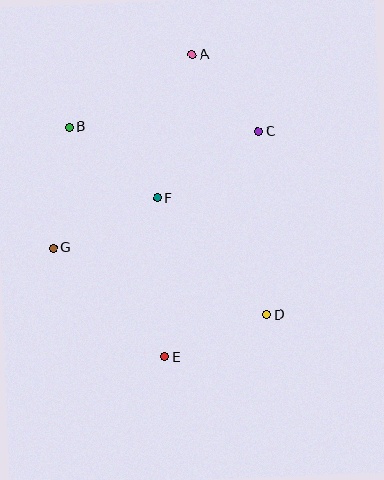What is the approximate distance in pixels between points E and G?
The distance between E and G is approximately 156 pixels.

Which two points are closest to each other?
Points A and C are closest to each other.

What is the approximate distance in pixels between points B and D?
The distance between B and D is approximately 272 pixels.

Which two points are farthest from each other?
Points A and E are farthest from each other.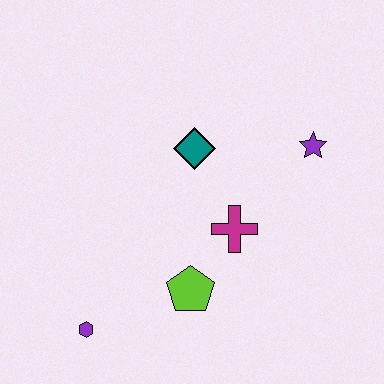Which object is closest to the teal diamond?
The magenta cross is closest to the teal diamond.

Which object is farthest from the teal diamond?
The purple hexagon is farthest from the teal diamond.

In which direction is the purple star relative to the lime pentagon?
The purple star is above the lime pentagon.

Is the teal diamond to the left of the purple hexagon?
No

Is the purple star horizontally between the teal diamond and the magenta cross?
No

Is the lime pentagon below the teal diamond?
Yes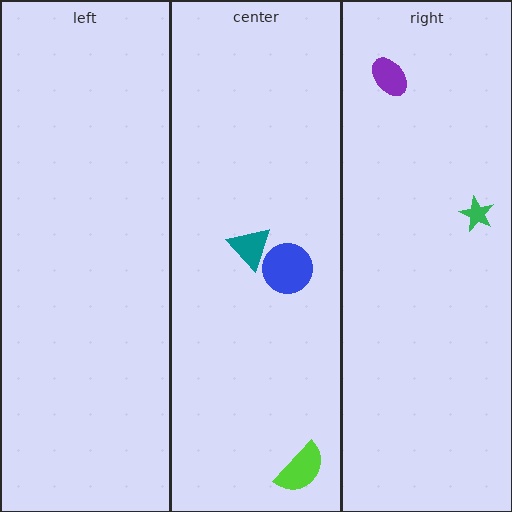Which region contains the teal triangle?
The center region.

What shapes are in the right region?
The purple ellipse, the green star.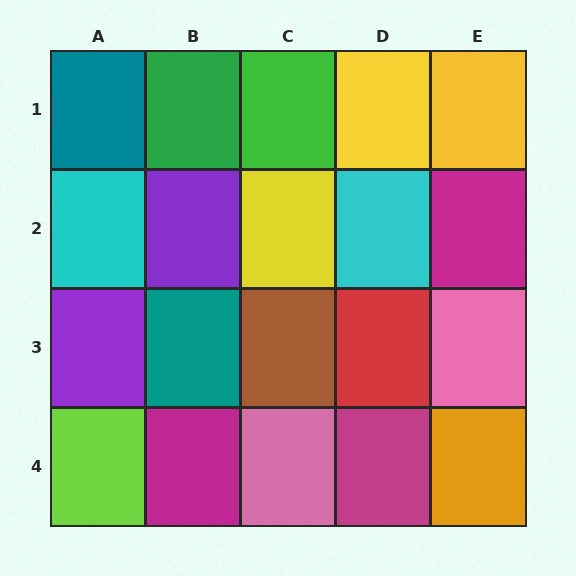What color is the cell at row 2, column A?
Cyan.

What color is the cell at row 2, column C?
Yellow.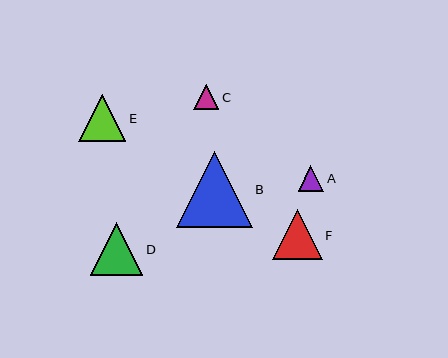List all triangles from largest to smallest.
From largest to smallest: B, D, F, E, A, C.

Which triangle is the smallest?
Triangle C is the smallest with a size of approximately 25 pixels.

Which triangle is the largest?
Triangle B is the largest with a size of approximately 76 pixels.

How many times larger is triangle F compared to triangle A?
Triangle F is approximately 2.0 times the size of triangle A.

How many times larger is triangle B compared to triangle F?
Triangle B is approximately 1.5 times the size of triangle F.